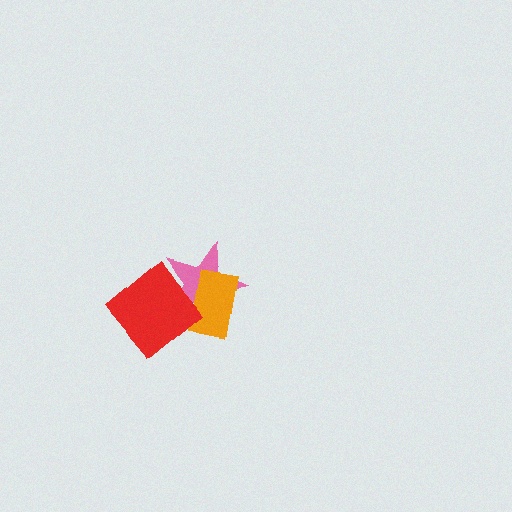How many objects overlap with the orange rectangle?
2 objects overlap with the orange rectangle.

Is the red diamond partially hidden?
No, no other shape covers it.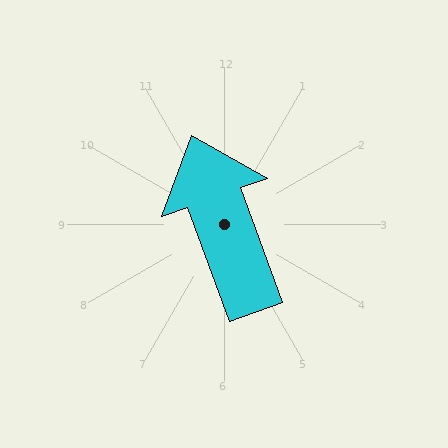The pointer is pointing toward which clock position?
Roughly 11 o'clock.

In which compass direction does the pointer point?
North.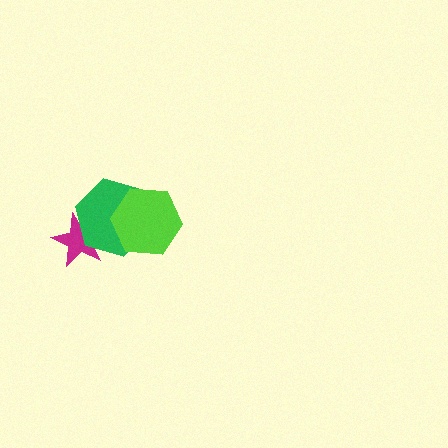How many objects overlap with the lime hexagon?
1 object overlaps with the lime hexagon.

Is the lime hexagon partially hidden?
No, no other shape covers it.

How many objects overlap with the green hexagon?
2 objects overlap with the green hexagon.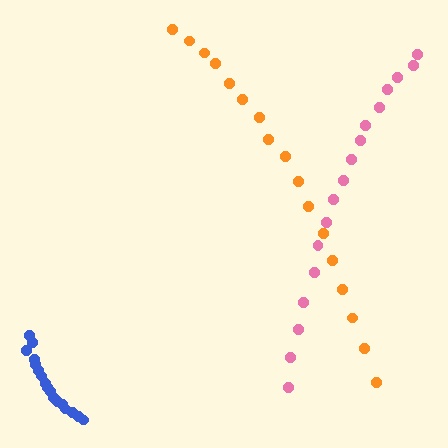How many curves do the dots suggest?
There are 3 distinct paths.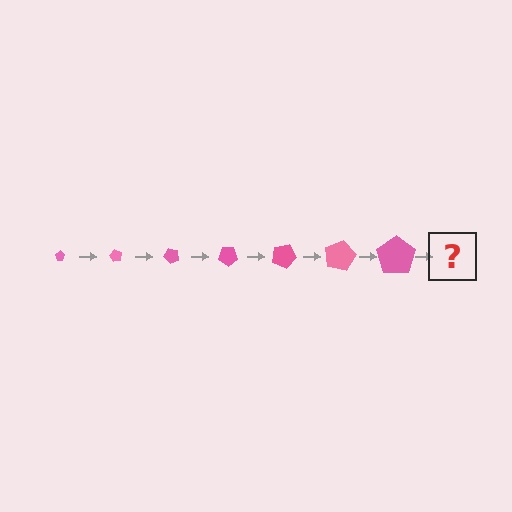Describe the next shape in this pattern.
It should be a pentagon, larger than the previous one and rotated 420 degrees from the start.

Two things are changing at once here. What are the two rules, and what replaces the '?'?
The two rules are that the pentagon grows larger each step and it rotates 60 degrees each step. The '?' should be a pentagon, larger than the previous one and rotated 420 degrees from the start.